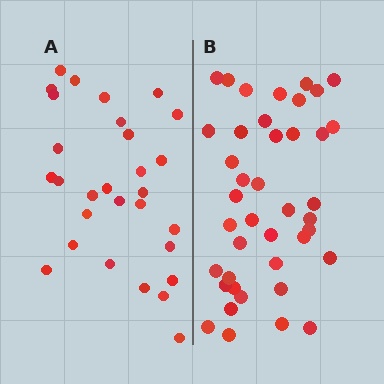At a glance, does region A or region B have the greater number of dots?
Region B (the right region) has more dots.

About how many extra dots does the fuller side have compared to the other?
Region B has roughly 12 or so more dots than region A.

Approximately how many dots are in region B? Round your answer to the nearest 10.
About 40 dots. (The exact count is 41, which rounds to 40.)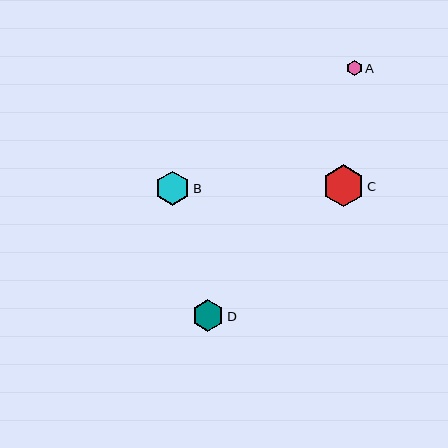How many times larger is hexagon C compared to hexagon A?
Hexagon C is approximately 2.7 times the size of hexagon A.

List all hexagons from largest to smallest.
From largest to smallest: C, B, D, A.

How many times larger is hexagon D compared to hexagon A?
Hexagon D is approximately 2.1 times the size of hexagon A.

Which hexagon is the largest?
Hexagon C is the largest with a size of approximately 42 pixels.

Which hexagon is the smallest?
Hexagon A is the smallest with a size of approximately 15 pixels.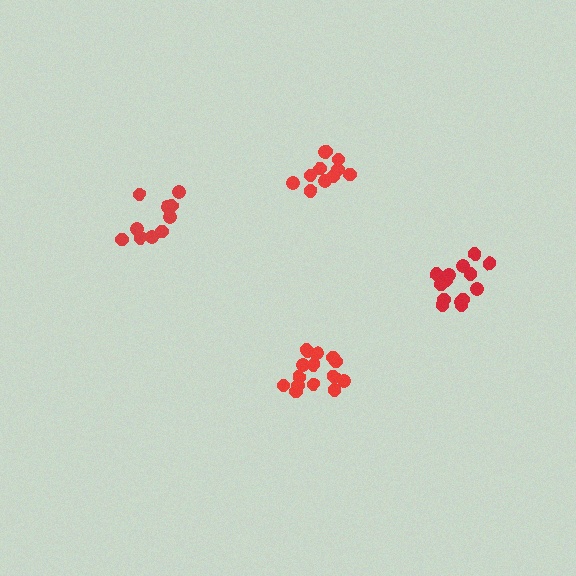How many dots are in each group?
Group 1: 15 dots, Group 2: 14 dots, Group 3: 10 dots, Group 4: 12 dots (51 total).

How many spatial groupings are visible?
There are 4 spatial groupings.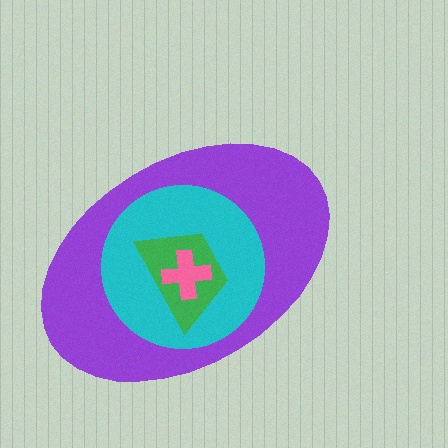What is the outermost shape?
The purple ellipse.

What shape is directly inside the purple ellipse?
The cyan circle.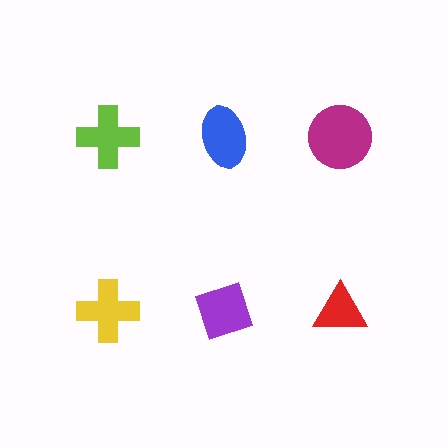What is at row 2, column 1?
A yellow cross.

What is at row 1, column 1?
A lime cross.